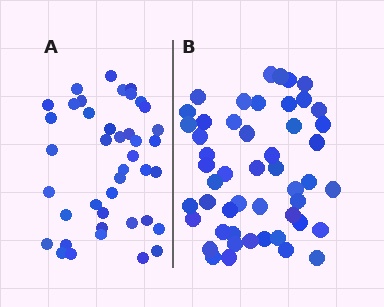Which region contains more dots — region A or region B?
Region B (the right region) has more dots.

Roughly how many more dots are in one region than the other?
Region B has roughly 8 or so more dots than region A.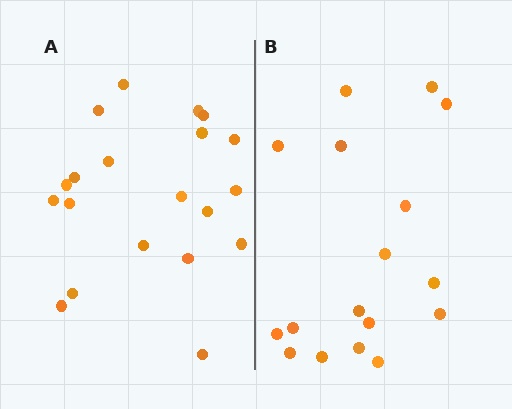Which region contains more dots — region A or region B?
Region A (the left region) has more dots.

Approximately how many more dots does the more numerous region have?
Region A has just a few more — roughly 2 or 3 more dots than region B.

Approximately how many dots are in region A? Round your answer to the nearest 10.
About 20 dots.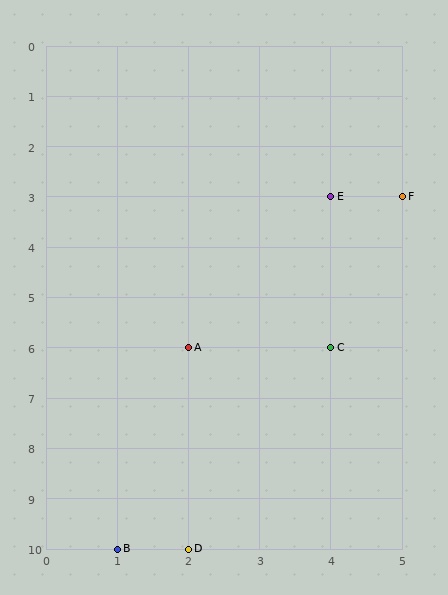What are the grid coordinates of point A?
Point A is at grid coordinates (2, 6).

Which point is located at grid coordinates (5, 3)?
Point F is at (5, 3).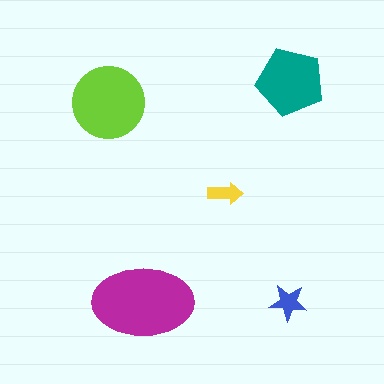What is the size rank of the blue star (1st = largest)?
4th.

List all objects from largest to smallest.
The magenta ellipse, the lime circle, the teal pentagon, the blue star, the yellow arrow.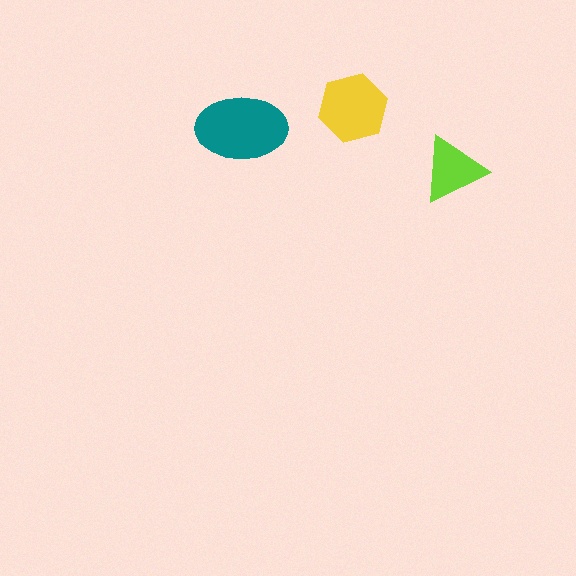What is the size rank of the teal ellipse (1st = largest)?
1st.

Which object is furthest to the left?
The teal ellipse is leftmost.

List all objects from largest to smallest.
The teal ellipse, the yellow hexagon, the lime triangle.